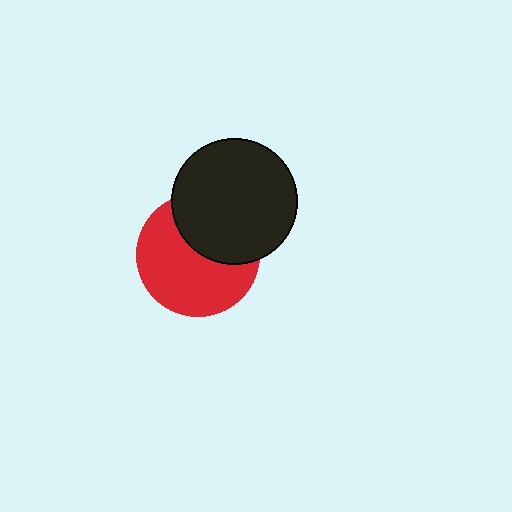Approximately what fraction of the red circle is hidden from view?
Roughly 38% of the red circle is hidden behind the black circle.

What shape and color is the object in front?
The object in front is a black circle.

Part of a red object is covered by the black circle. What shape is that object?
It is a circle.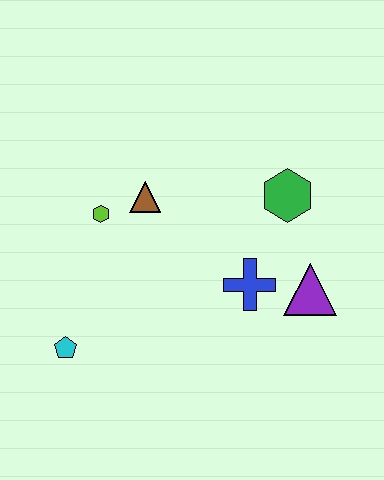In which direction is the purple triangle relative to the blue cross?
The purple triangle is to the right of the blue cross.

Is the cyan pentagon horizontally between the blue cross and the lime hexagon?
No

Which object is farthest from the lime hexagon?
The purple triangle is farthest from the lime hexagon.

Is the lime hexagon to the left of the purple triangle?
Yes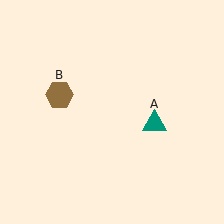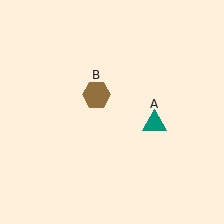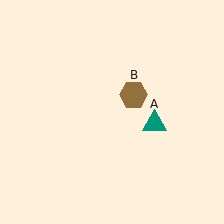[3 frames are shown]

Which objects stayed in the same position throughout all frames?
Teal triangle (object A) remained stationary.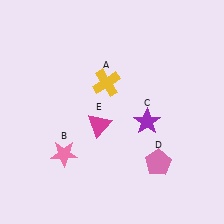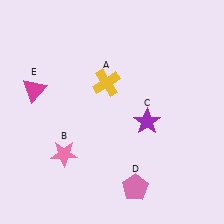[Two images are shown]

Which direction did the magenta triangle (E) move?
The magenta triangle (E) moved left.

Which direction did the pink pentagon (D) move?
The pink pentagon (D) moved down.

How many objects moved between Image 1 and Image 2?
2 objects moved between the two images.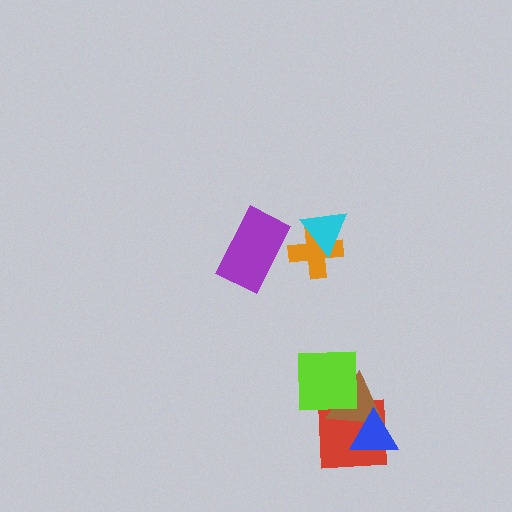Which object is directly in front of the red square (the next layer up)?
The brown triangle is directly in front of the red square.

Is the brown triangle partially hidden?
Yes, it is partially covered by another shape.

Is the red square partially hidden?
Yes, it is partially covered by another shape.